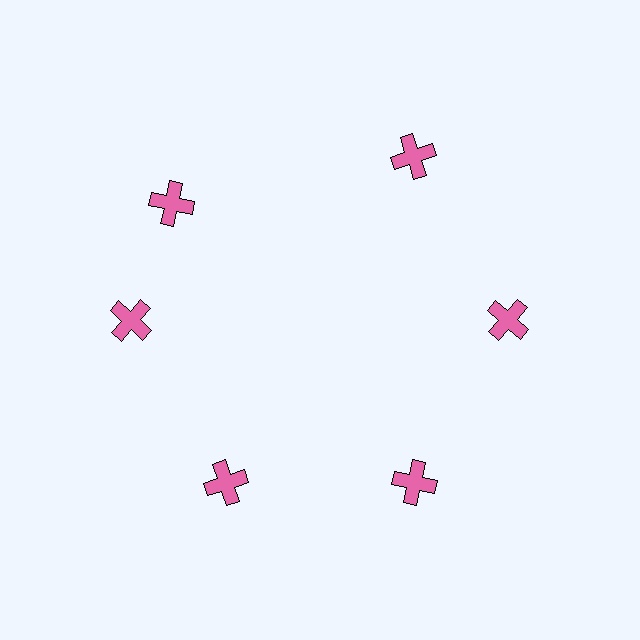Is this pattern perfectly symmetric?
No. The 6 pink crosses are arranged in a ring, but one element near the 11 o'clock position is rotated out of alignment along the ring, breaking the 6-fold rotational symmetry.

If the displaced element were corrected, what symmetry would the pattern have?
It would have 6-fold rotational symmetry — the pattern would map onto itself every 60 degrees.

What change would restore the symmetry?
The symmetry would be restored by rotating it back into even spacing with its neighbors so that all 6 crosses sit at equal angles and equal distance from the center.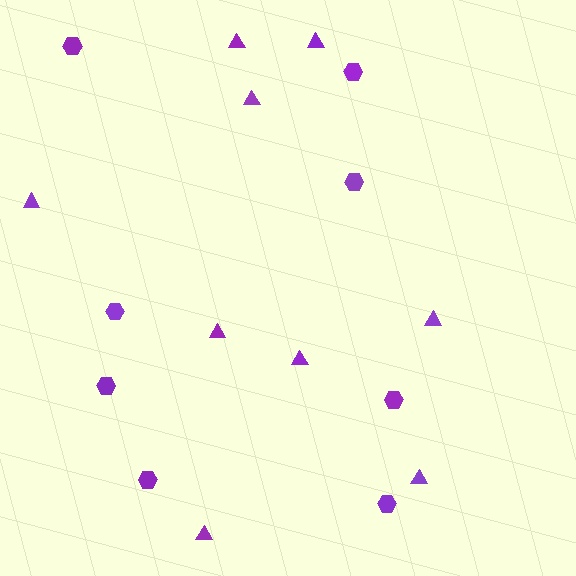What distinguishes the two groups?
There are 2 groups: one group of triangles (9) and one group of hexagons (8).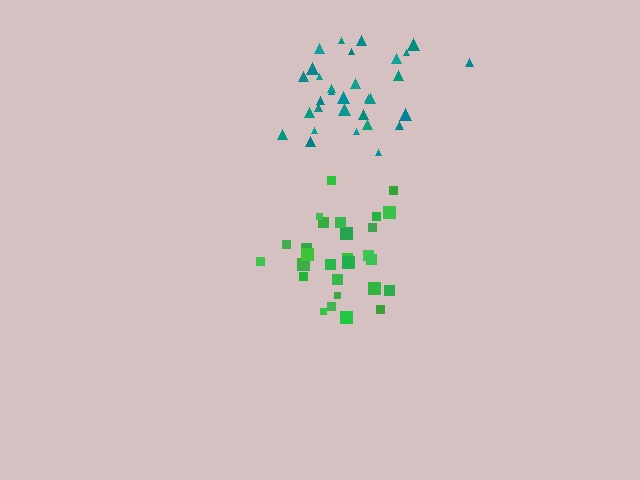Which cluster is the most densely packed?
Teal.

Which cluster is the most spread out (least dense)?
Green.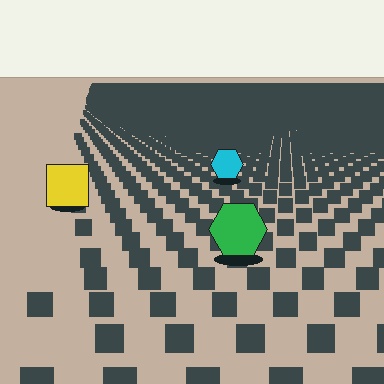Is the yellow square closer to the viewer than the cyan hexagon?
Yes. The yellow square is closer — you can tell from the texture gradient: the ground texture is coarser near it.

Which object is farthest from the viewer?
The cyan hexagon is farthest from the viewer. It appears smaller and the ground texture around it is denser.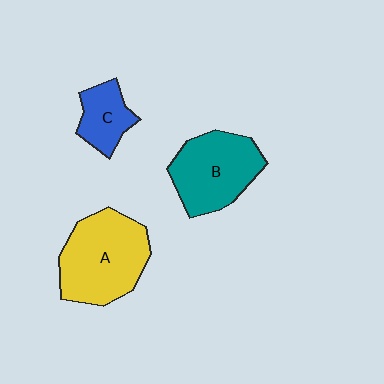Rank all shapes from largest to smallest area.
From largest to smallest: A (yellow), B (teal), C (blue).